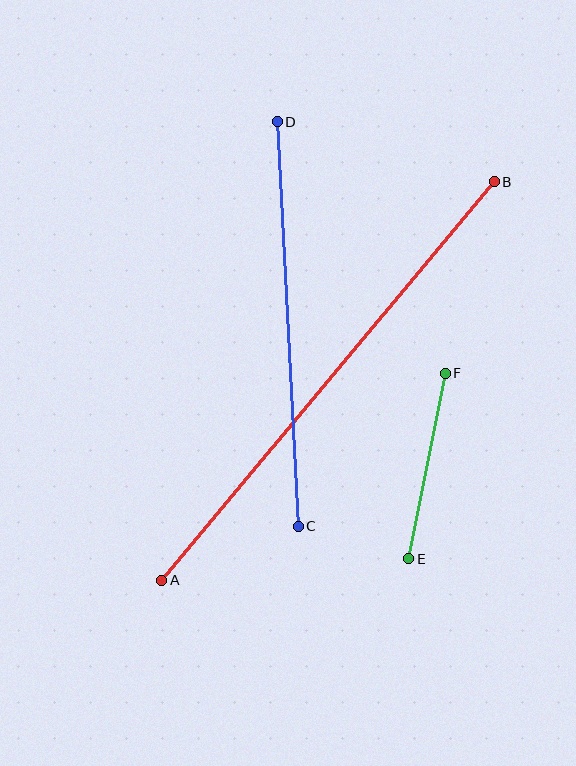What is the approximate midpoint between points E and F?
The midpoint is at approximately (427, 466) pixels.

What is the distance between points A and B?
The distance is approximately 519 pixels.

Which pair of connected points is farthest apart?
Points A and B are farthest apart.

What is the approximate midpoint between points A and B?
The midpoint is at approximately (328, 381) pixels.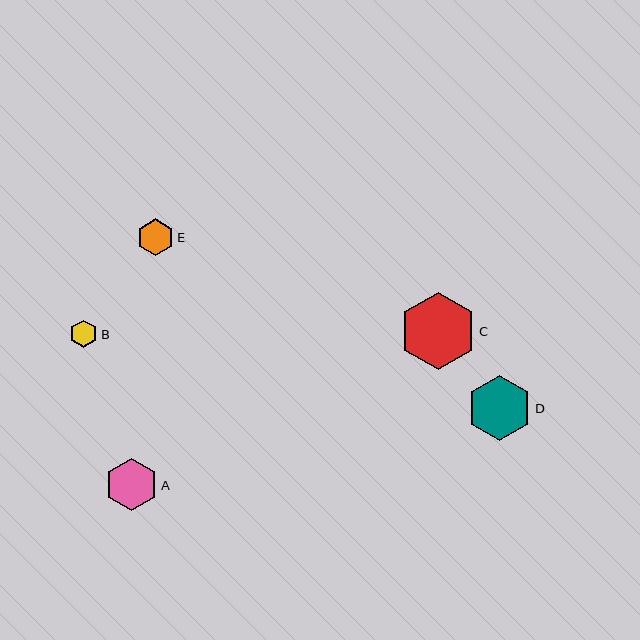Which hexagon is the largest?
Hexagon C is the largest with a size of approximately 77 pixels.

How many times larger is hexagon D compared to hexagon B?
Hexagon D is approximately 2.4 times the size of hexagon B.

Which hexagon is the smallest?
Hexagon B is the smallest with a size of approximately 28 pixels.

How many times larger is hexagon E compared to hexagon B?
Hexagon E is approximately 1.3 times the size of hexagon B.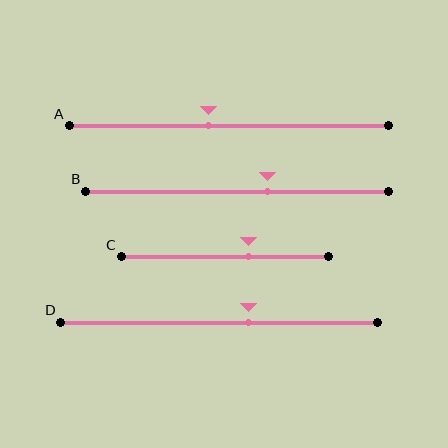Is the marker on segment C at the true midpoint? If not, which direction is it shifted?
No, the marker on segment C is shifted to the right by about 12% of the segment length.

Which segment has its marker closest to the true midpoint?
Segment A has its marker closest to the true midpoint.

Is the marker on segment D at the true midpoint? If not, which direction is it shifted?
No, the marker on segment D is shifted to the right by about 10% of the segment length.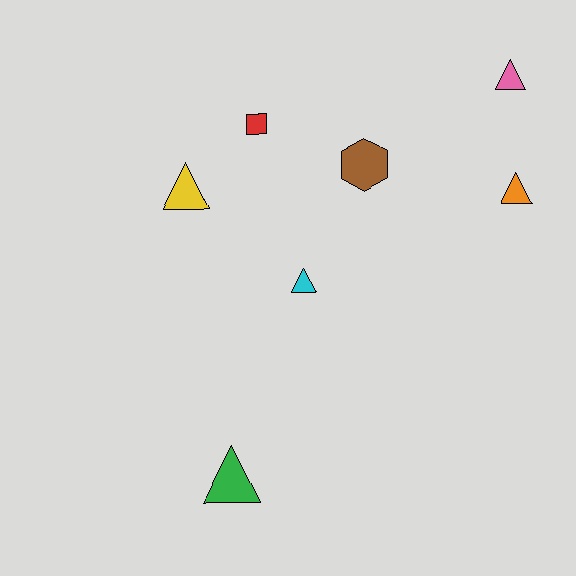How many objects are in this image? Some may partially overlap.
There are 7 objects.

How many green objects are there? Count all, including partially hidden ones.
There is 1 green object.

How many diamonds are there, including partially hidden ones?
There are no diamonds.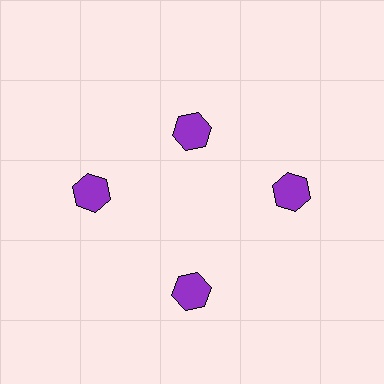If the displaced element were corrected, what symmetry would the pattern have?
It would have 4-fold rotational symmetry — the pattern would map onto itself every 90 degrees.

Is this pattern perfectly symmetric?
No. The 4 purple hexagons are arranged in a ring, but one element near the 12 o'clock position is pulled inward toward the center, breaking the 4-fold rotational symmetry.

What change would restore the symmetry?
The symmetry would be restored by moving it outward, back onto the ring so that all 4 hexagons sit at equal angles and equal distance from the center.